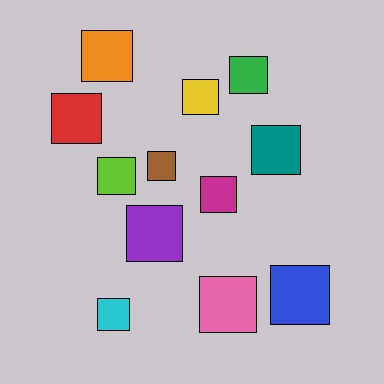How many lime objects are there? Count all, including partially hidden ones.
There is 1 lime object.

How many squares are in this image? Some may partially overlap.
There are 12 squares.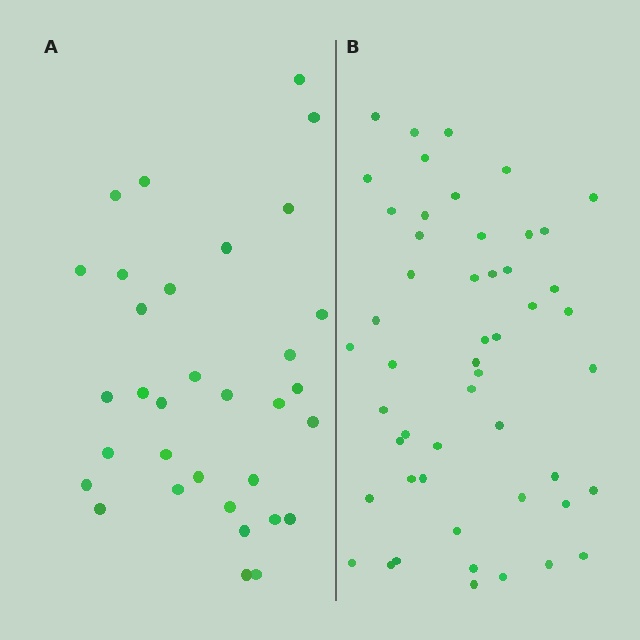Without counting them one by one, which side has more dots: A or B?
Region B (the right region) has more dots.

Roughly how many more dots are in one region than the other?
Region B has approximately 20 more dots than region A.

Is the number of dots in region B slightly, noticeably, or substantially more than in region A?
Region B has substantially more. The ratio is roughly 1.5 to 1.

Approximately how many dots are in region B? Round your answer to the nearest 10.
About 50 dots. (The exact count is 51, which rounds to 50.)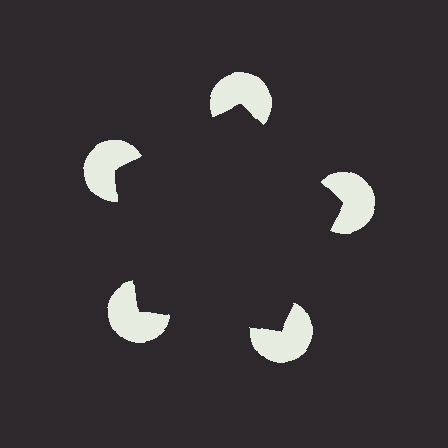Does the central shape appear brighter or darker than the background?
It typically appears slightly darker than the background, even though no actual brightness change is drawn.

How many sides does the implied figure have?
5 sides.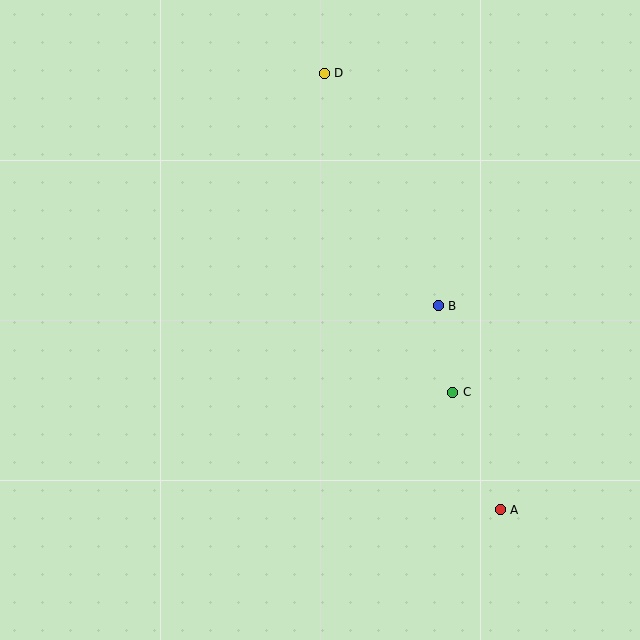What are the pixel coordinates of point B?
Point B is at (438, 306).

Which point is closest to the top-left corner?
Point D is closest to the top-left corner.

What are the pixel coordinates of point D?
Point D is at (324, 73).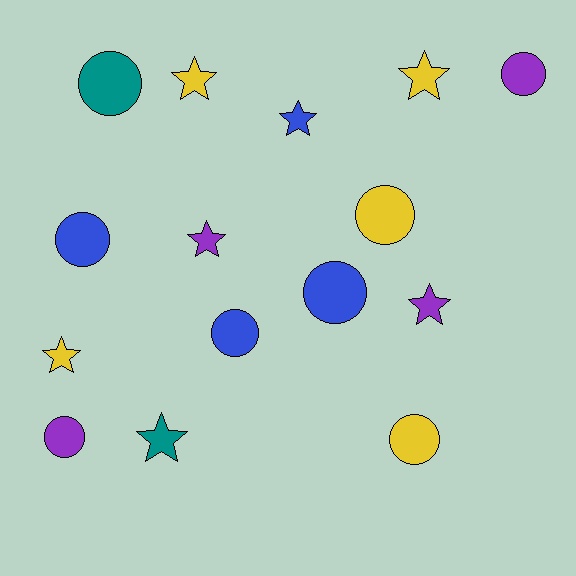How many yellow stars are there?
There are 3 yellow stars.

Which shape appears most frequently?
Circle, with 8 objects.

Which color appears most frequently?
Yellow, with 5 objects.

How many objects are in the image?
There are 15 objects.